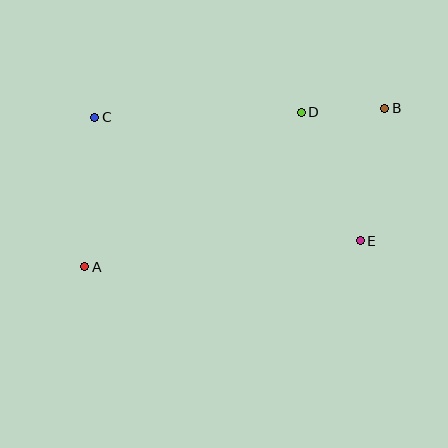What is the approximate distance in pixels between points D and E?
The distance between D and E is approximately 141 pixels.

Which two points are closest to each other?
Points B and D are closest to each other.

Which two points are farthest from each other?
Points A and B are farthest from each other.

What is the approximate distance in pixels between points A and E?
The distance between A and E is approximately 277 pixels.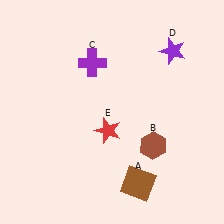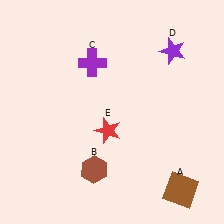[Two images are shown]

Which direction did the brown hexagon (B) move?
The brown hexagon (B) moved left.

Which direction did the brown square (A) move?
The brown square (A) moved right.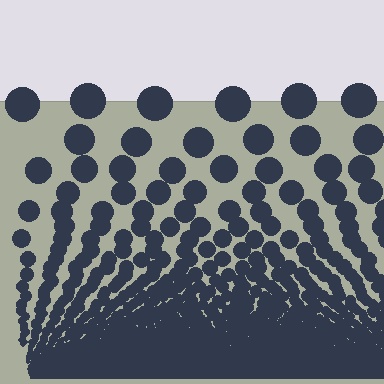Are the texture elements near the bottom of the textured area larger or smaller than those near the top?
Smaller. The gradient is inverted — elements near the bottom are smaller and denser.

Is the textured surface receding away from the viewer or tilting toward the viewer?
The surface appears to tilt toward the viewer. Texture elements get larger and sparser toward the top.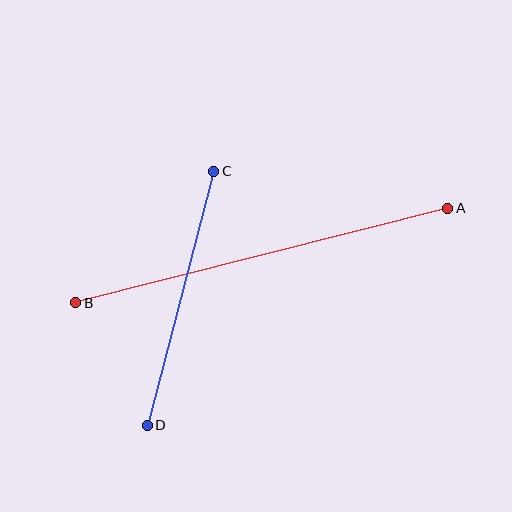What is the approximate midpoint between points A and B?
The midpoint is at approximately (262, 256) pixels.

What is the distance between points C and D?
The distance is approximately 263 pixels.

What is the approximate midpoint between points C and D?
The midpoint is at approximately (181, 298) pixels.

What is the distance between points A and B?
The distance is approximately 384 pixels.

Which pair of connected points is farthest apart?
Points A and B are farthest apart.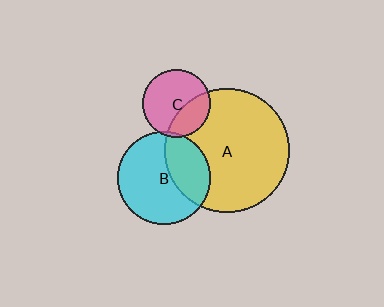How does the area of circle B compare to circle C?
Approximately 1.9 times.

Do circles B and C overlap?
Yes.